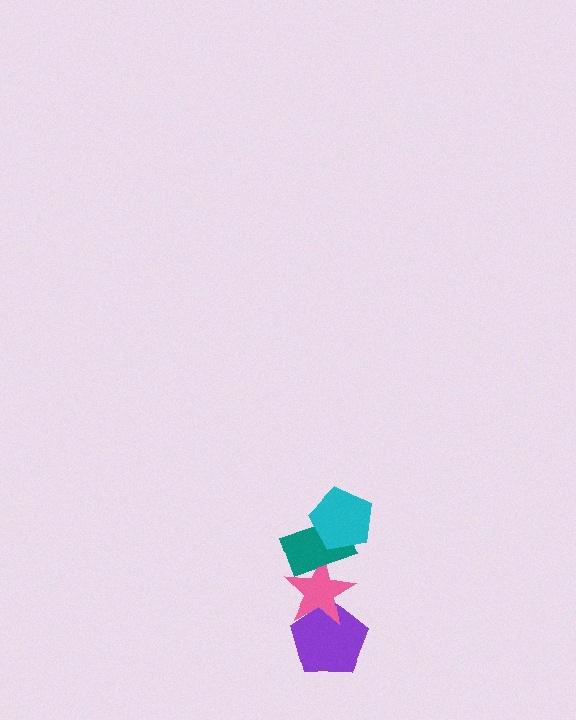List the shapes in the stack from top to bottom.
From top to bottom: the cyan pentagon, the teal rectangle, the pink star, the purple pentagon.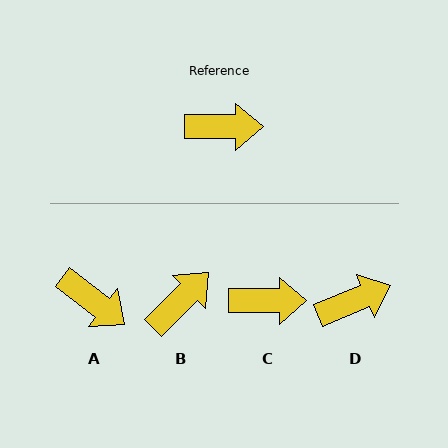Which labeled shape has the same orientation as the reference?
C.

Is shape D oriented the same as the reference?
No, it is off by about 23 degrees.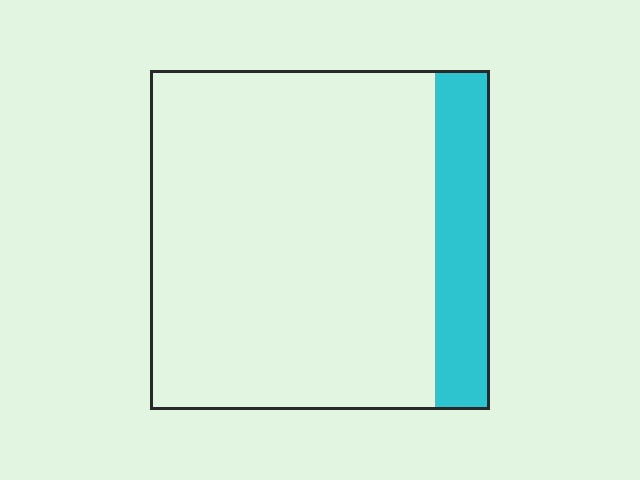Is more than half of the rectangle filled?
No.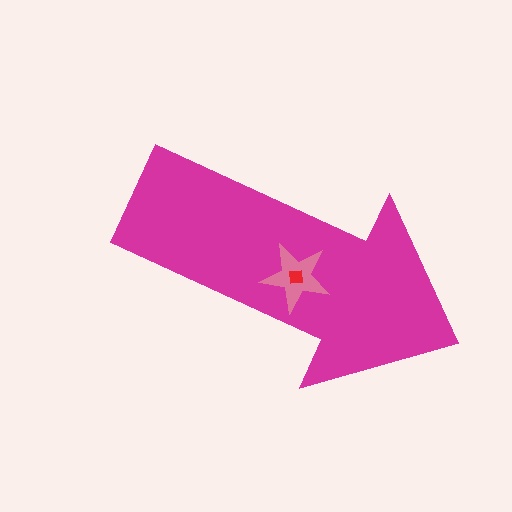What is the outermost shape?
The magenta arrow.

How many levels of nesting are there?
3.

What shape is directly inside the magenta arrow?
The pink star.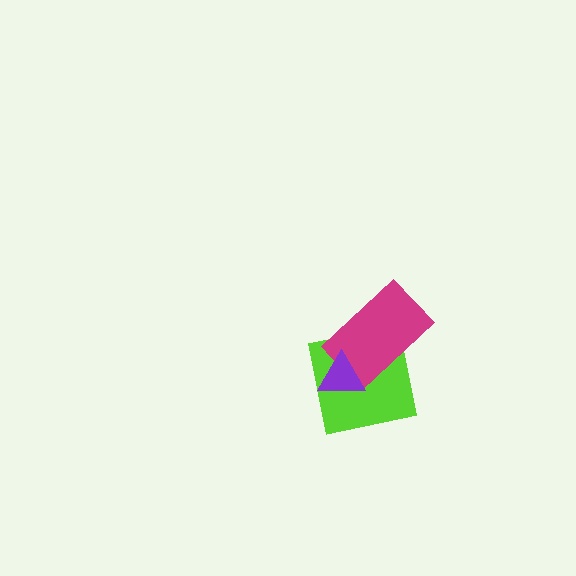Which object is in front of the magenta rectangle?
The purple triangle is in front of the magenta rectangle.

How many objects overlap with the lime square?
2 objects overlap with the lime square.